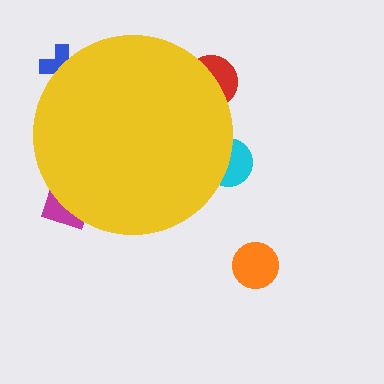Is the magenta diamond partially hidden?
Yes, the magenta diamond is partially hidden behind the yellow circle.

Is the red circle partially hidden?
Yes, the red circle is partially hidden behind the yellow circle.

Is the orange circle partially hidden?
No, the orange circle is fully visible.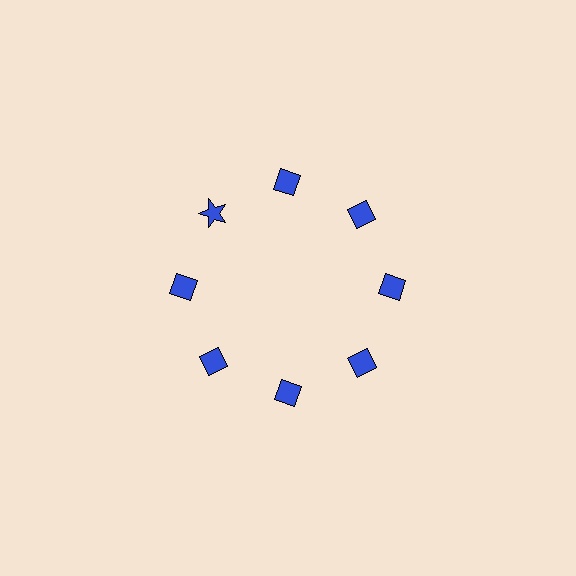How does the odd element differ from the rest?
It has a different shape: star instead of diamond.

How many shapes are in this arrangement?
There are 8 shapes arranged in a ring pattern.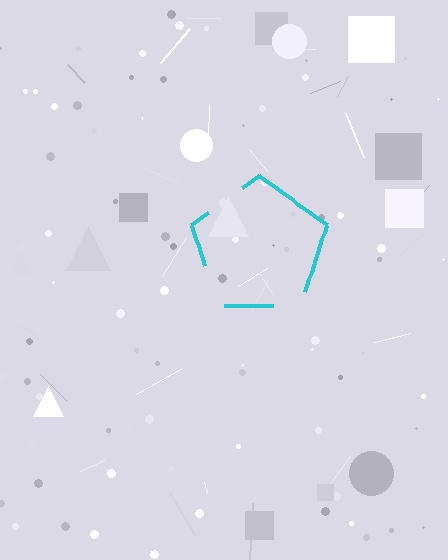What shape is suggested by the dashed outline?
The dashed outline suggests a pentagon.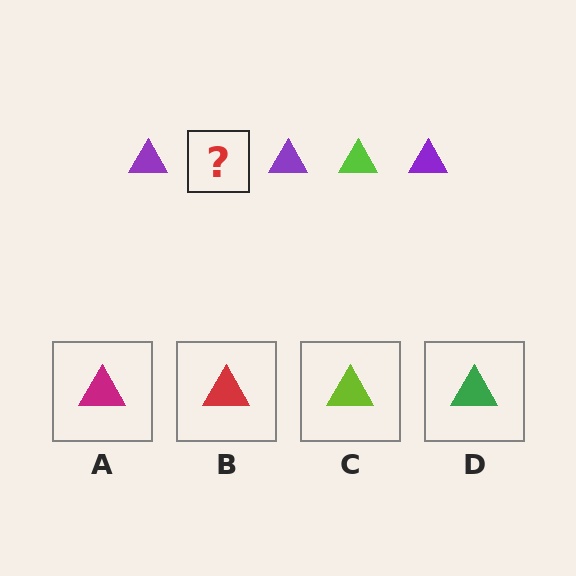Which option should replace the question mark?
Option C.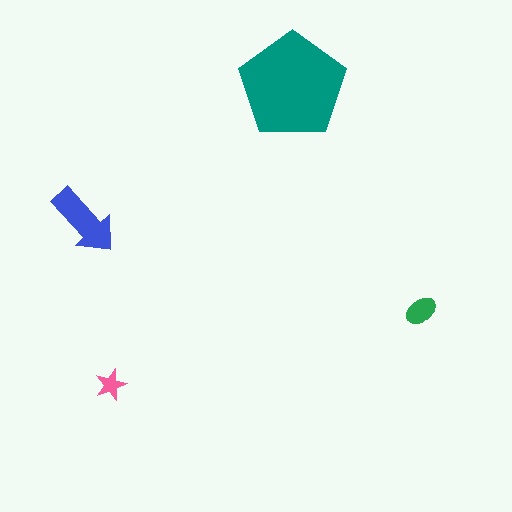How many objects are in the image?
There are 4 objects in the image.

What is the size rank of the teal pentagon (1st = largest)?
1st.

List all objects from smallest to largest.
The pink star, the green ellipse, the blue arrow, the teal pentagon.